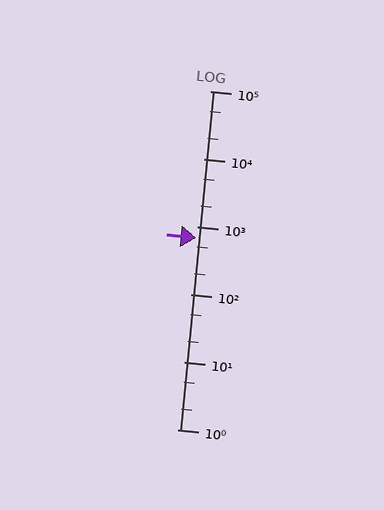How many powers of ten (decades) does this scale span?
The scale spans 5 decades, from 1 to 100000.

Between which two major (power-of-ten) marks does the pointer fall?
The pointer is between 100 and 1000.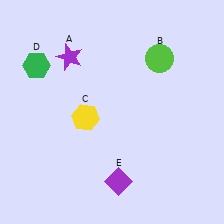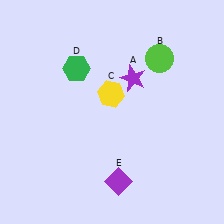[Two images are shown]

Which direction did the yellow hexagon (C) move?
The yellow hexagon (C) moved right.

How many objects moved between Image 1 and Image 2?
3 objects moved between the two images.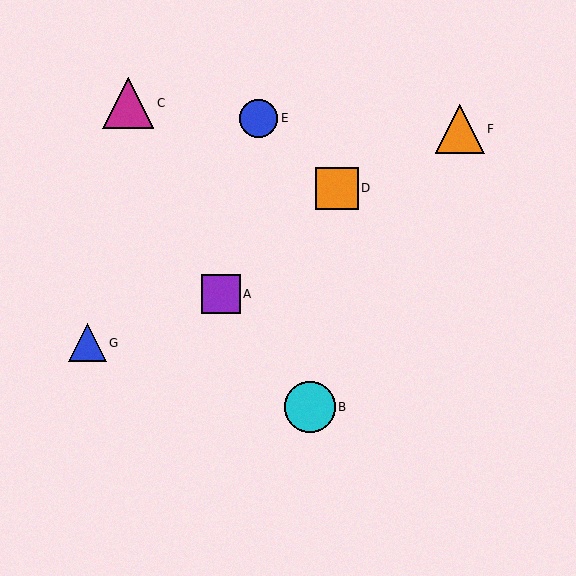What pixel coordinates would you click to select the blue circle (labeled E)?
Click at (258, 118) to select the blue circle E.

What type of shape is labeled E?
Shape E is a blue circle.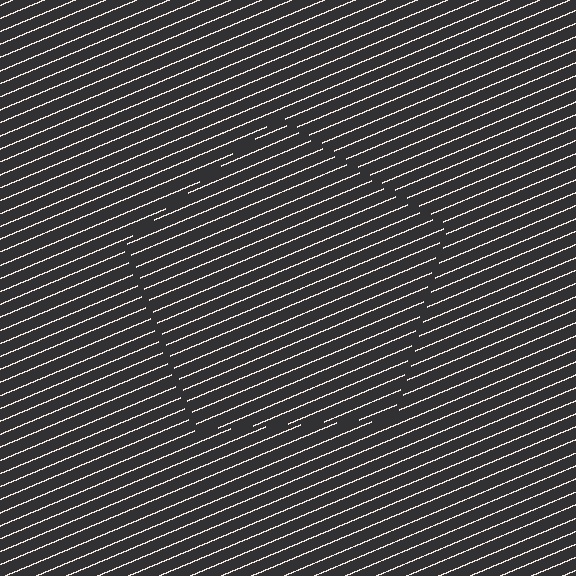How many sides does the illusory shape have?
5 sides — the line-ends trace a pentagon.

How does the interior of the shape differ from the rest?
The interior of the shape contains the same grating, shifted by half a period — the contour is defined by the phase discontinuity where line-ends from the inner and outer gratings abut.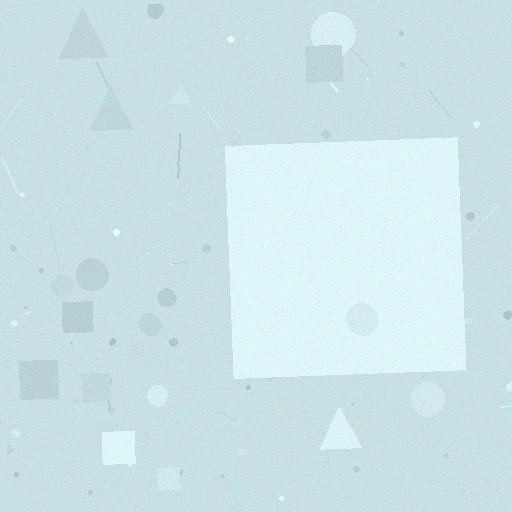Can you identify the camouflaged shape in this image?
The camouflaged shape is a square.